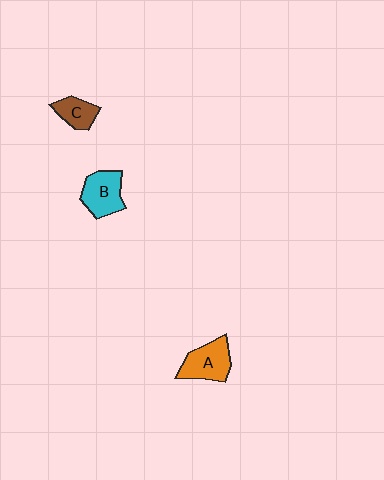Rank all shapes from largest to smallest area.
From largest to smallest: A (orange), B (cyan), C (brown).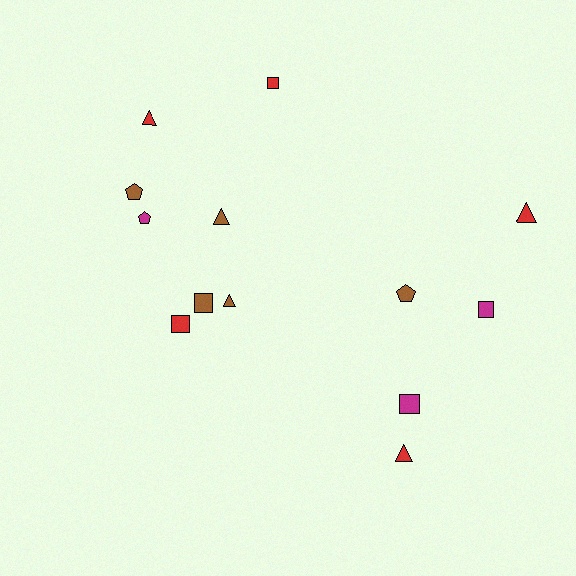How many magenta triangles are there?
There are no magenta triangles.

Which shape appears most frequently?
Triangle, with 5 objects.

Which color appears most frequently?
Red, with 5 objects.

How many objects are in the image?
There are 13 objects.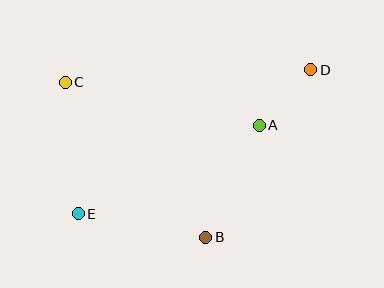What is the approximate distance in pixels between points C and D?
The distance between C and D is approximately 246 pixels.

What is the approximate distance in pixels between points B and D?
The distance between B and D is approximately 198 pixels.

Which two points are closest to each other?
Points A and D are closest to each other.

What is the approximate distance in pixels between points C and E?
The distance between C and E is approximately 132 pixels.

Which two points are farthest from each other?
Points D and E are farthest from each other.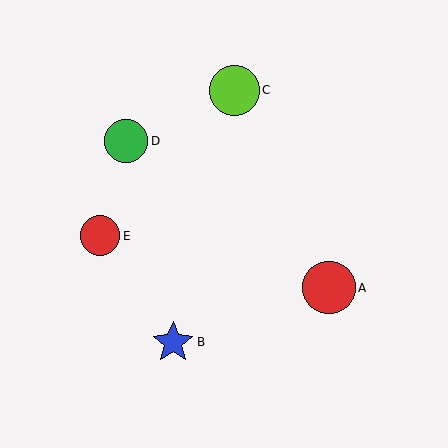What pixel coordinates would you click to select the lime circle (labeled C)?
Click at (234, 90) to select the lime circle C.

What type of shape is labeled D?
Shape D is a green circle.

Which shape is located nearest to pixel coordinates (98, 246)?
The red circle (labeled E) at (100, 236) is nearest to that location.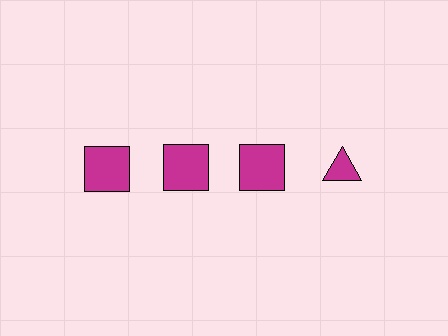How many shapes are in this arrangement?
There are 4 shapes arranged in a grid pattern.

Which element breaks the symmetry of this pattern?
The magenta triangle in the top row, second from right column breaks the symmetry. All other shapes are magenta squares.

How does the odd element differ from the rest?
It has a different shape: triangle instead of square.